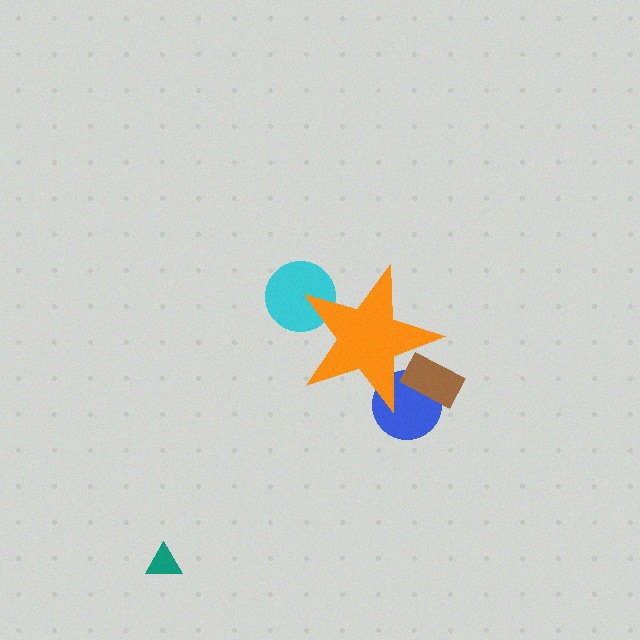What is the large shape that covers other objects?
An orange star.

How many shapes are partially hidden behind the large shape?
3 shapes are partially hidden.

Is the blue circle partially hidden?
Yes, the blue circle is partially hidden behind the orange star.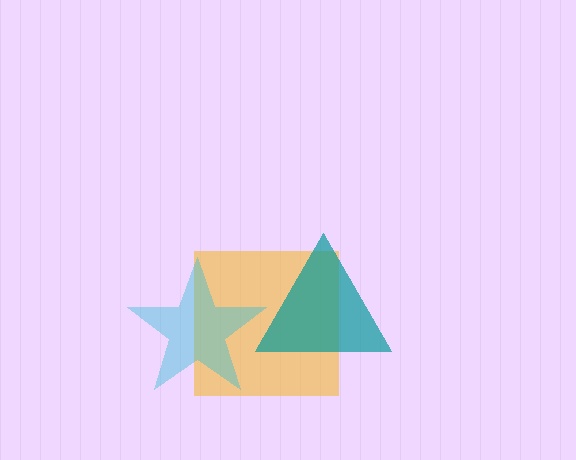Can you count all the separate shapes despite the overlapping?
Yes, there are 3 separate shapes.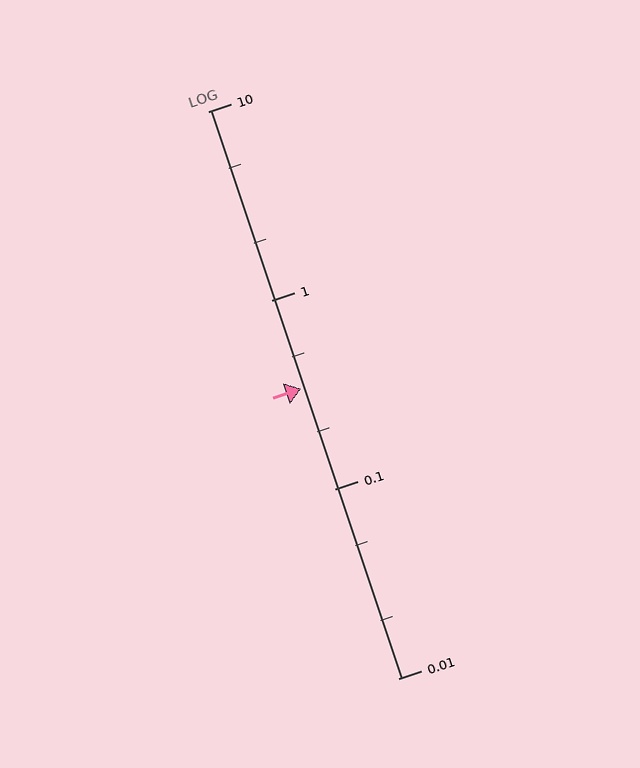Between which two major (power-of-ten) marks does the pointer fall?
The pointer is between 0.1 and 1.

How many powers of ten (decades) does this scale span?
The scale spans 3 decades, from 0.01 to 10.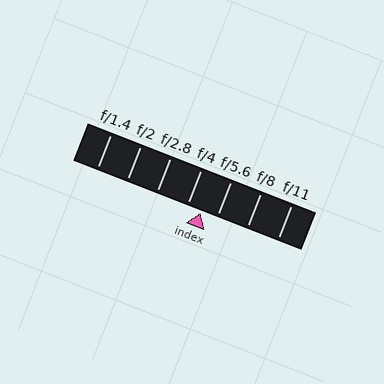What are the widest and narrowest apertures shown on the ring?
The widest aperture shown is f/1.4 and the narrowest is f/11.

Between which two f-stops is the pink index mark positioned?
The index mark is between f/4 and f/5.6.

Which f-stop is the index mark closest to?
The index mark is closest to f/4.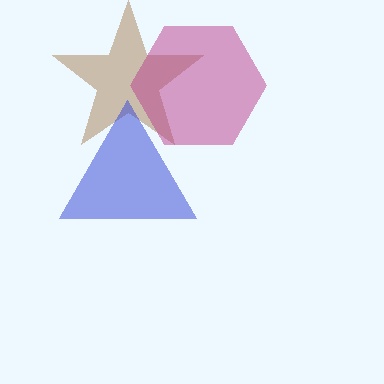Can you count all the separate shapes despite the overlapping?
Yes, there are 3 separate shapes.